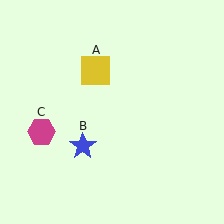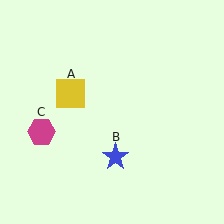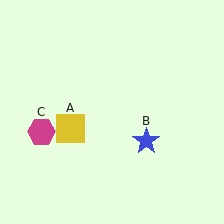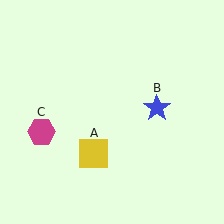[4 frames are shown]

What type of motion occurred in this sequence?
The yellow square (object A), blue star (object B) rotated counterclockwise around the center of the scene.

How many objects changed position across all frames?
2 objects changed position: yellow square (object A), blue star (object B).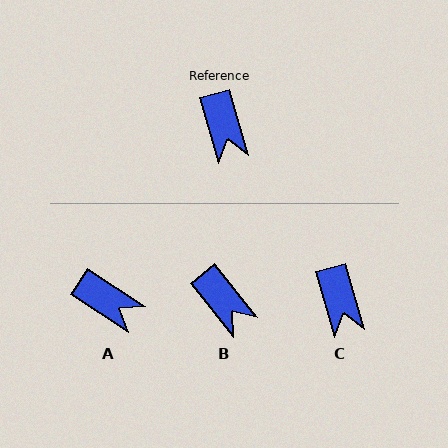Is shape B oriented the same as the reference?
No, it is off by about 23 degrees.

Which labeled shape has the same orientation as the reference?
C.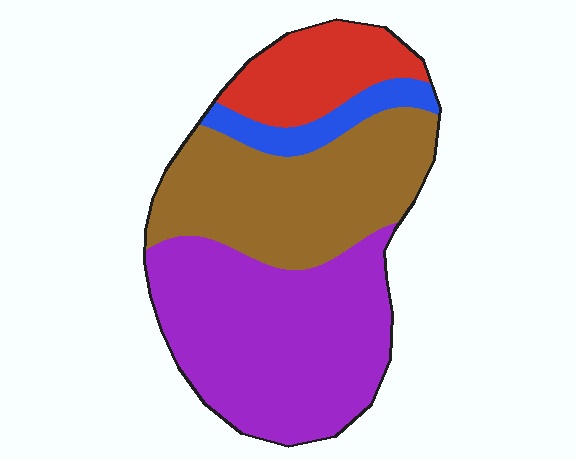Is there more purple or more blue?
Purple.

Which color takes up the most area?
Purple, at roughly 45%.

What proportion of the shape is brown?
Brown takes up about one third (1/3) of the shape.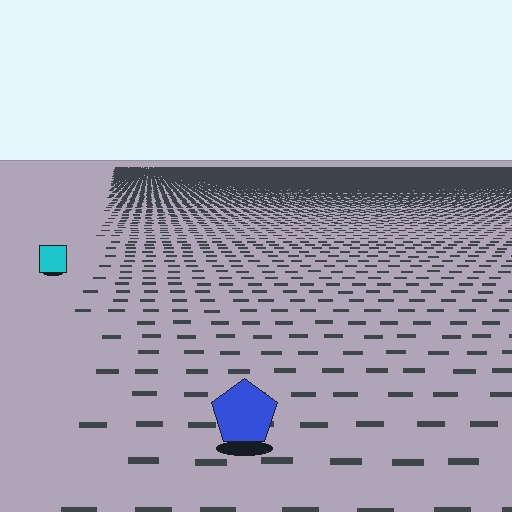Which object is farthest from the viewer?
The cyan square is farthest from the viewer. It appears smaller and the ground texture around it is denser.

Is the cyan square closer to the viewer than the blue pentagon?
No. The blue pentagon is closer — you can tell from the texture gradient: the ground texture is coarser near it.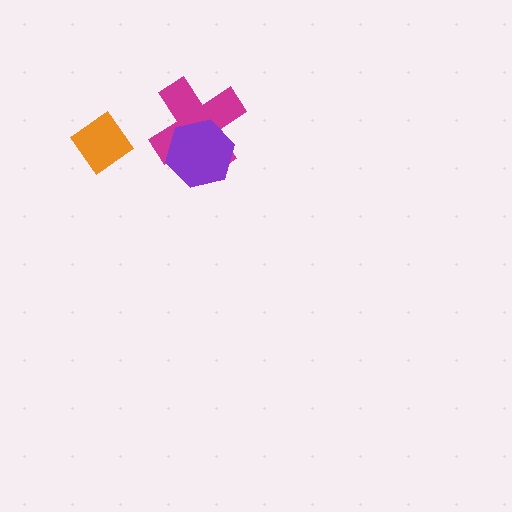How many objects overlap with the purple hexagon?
1 object overlaps with the purple hexagon.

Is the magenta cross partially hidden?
Yes, it is partially covered by another shape.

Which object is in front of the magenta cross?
The purple hexagon is in front of the magenta cross.